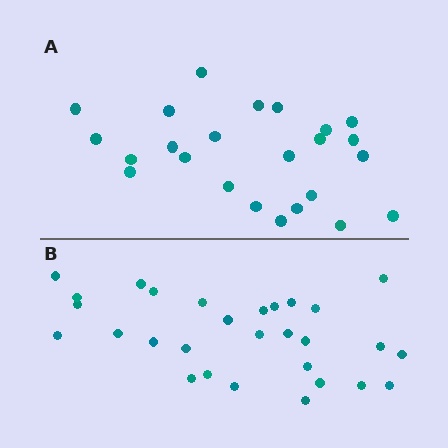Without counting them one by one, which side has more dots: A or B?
Region B (the bottom region) has more dots.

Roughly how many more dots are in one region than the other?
Region B has about 5 more dots than region A.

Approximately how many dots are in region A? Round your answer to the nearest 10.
About 20 dots. (The exact count is 24, which rounds to 20.)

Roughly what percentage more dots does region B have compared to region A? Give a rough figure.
About 20% more.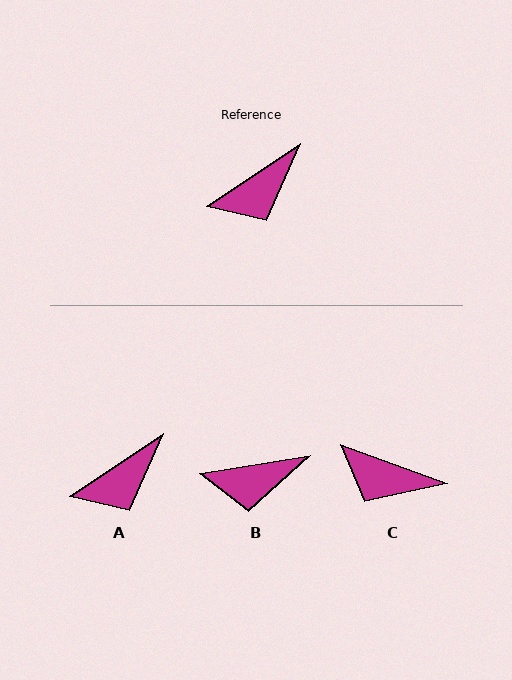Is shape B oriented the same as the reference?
No, it is off by about 24 degrees.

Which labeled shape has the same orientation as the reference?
A.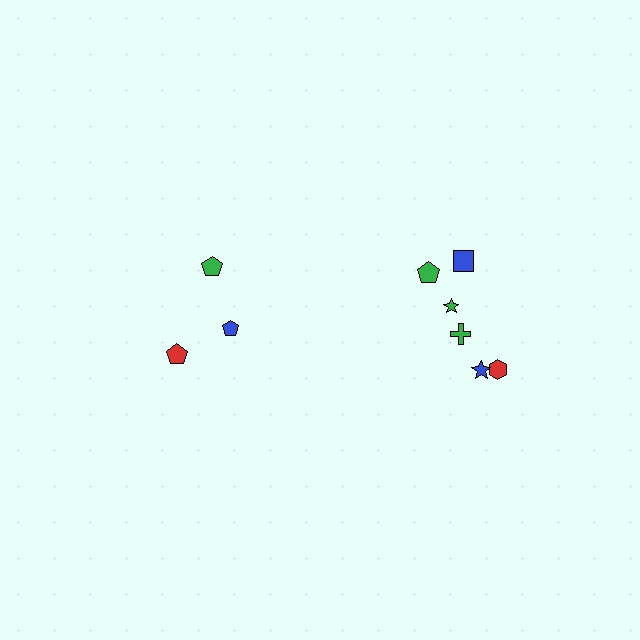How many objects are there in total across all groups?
There are 9 objects.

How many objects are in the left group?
There are 3 objects.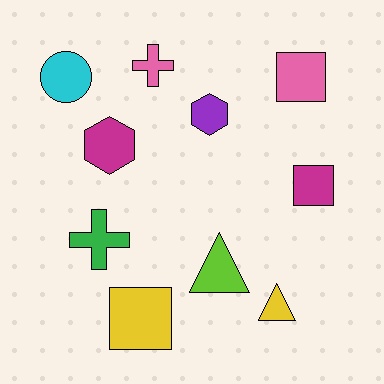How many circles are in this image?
There is 1 circle.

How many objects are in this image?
There are 10 objects.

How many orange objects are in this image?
There are no orange objects.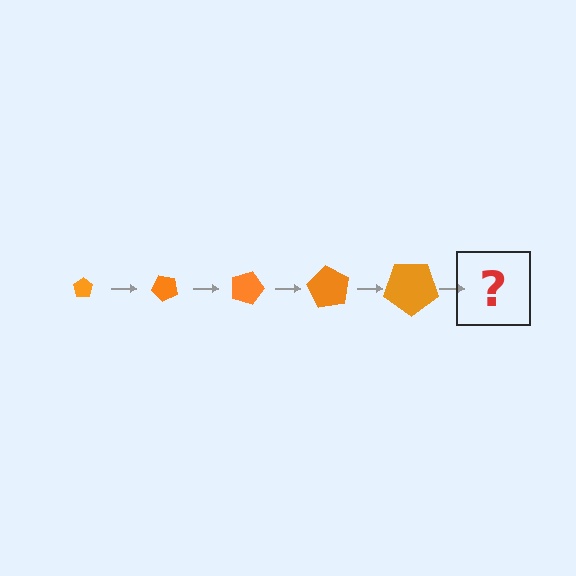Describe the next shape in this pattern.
It should be a pentagon, larger than the previous one and rotated 225 degrees from the start.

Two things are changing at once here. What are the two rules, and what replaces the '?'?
The two rules are that the pentagon grows larger each step and it rotates 45 degrees each step. The '?' should be a pentagon, larger than the previous one and rotated 225 degrees from the start.